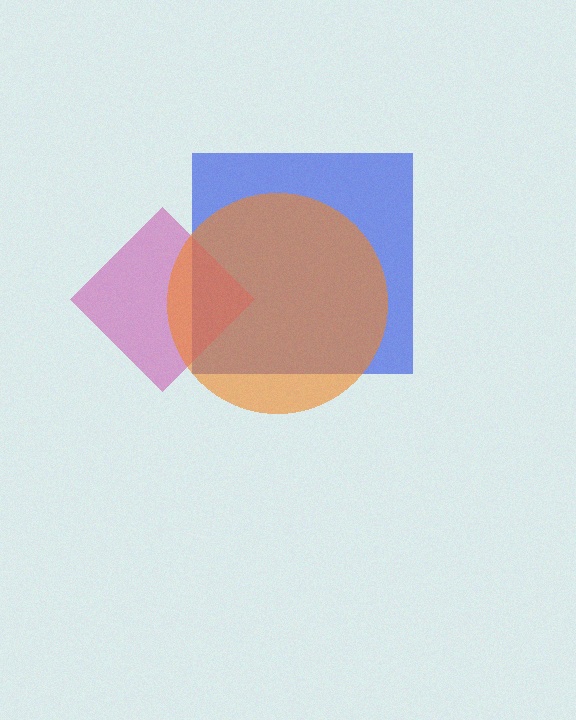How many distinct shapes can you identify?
There are 3 distinct shapes: a blue square, a magenta diamond, an orange circle.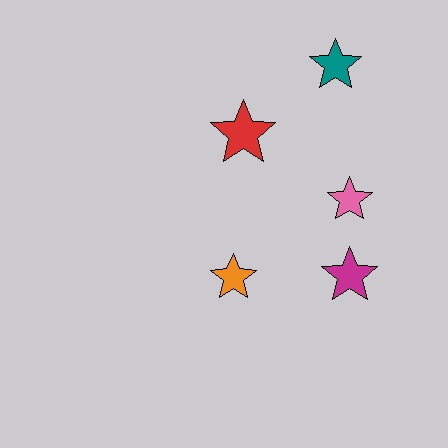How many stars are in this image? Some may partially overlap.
There are 5 stars.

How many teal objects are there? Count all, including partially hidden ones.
There is 1 teal object.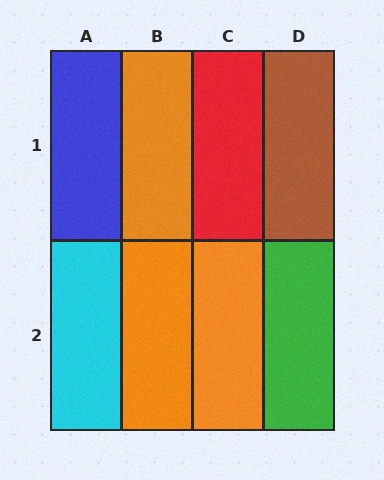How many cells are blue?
1 cell is blue.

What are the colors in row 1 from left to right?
Blue, orange, red, brown.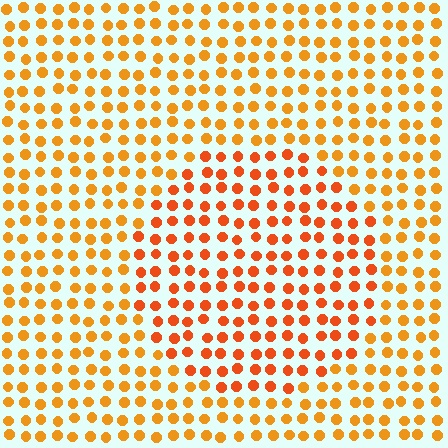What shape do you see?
I see a circle.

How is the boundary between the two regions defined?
The boundary is defined purely by a slight shift in hue (about 21 degrees). Spacing, size, and orientation are identical on both sides.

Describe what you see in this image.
The image is filled with small orange elements in a uniform arrangement. A circle-shaped region is visible where the elements are tinted to a slightly different hue, forming a subtle color boundary.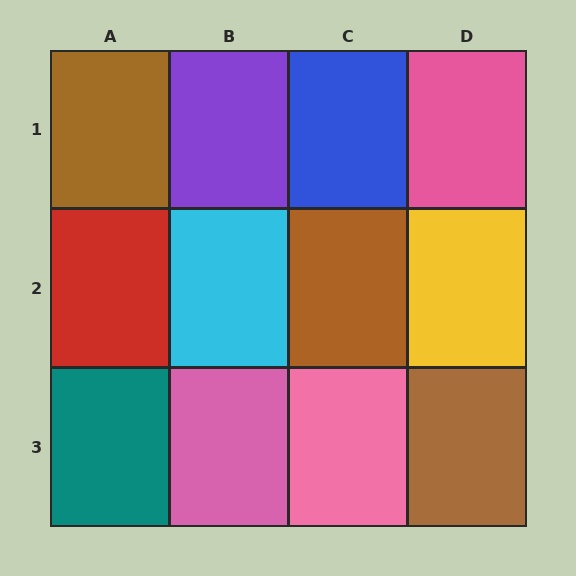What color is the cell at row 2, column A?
Red.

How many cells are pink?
3 cells are pink.